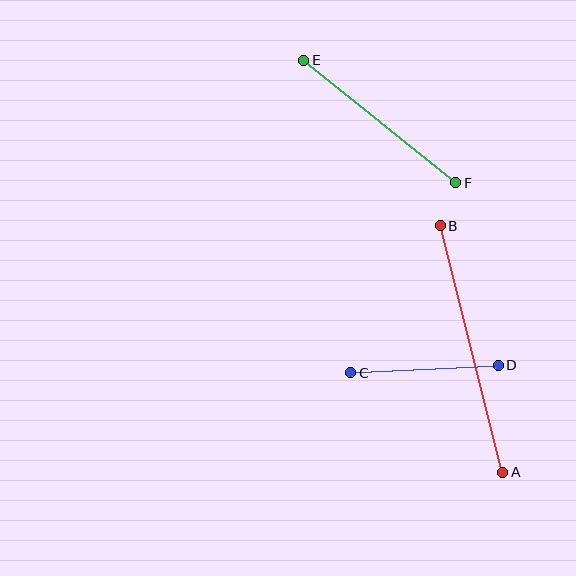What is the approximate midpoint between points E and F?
The midpoint is at approximately (380, 121) pixels.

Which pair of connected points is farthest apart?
Points A and B are farthest apart.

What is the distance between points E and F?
The distance is approximately 195 pixels.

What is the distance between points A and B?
The distance is approximately 254 pixels.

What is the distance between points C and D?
The distance is approximately 147 pixels.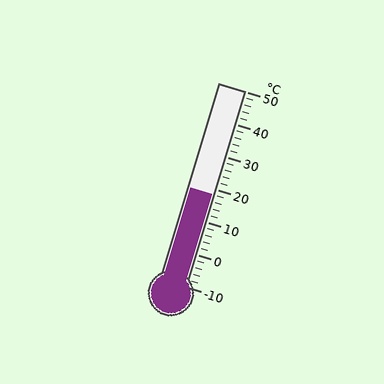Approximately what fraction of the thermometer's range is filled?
The thermometer is filled to approximately 45% of its range.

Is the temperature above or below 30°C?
The temperature is below 30°C.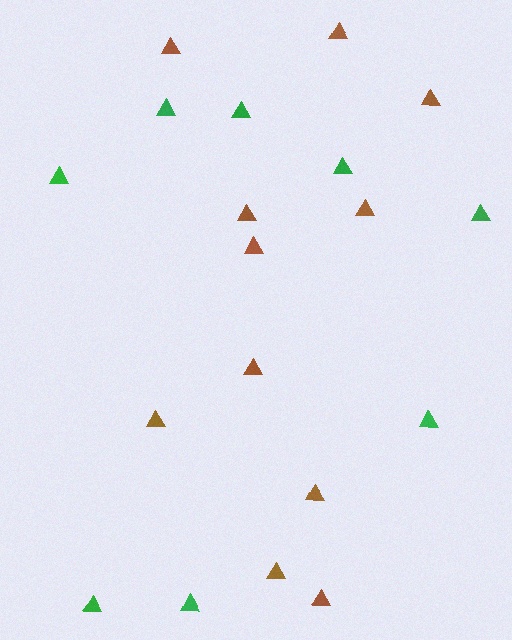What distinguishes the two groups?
There are 2 groups: one group of brown triangles (11) and one group of green triangles (8).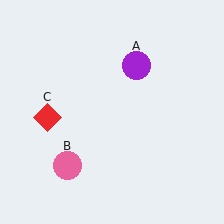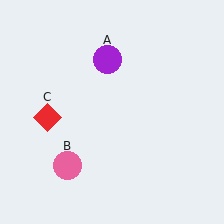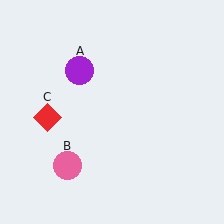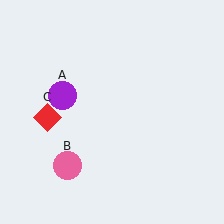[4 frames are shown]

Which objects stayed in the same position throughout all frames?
Pink circle (object B) and red diamond (object C) remained stationary.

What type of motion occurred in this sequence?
The purple circle (object A) rotated counterclockwise around the center of the scene.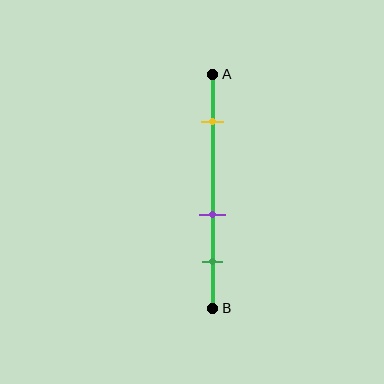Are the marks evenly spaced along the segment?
No, the marks are not evenly spaced.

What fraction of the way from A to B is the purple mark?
The purple mark is approximately 60% (0.6) of the way from A to B.